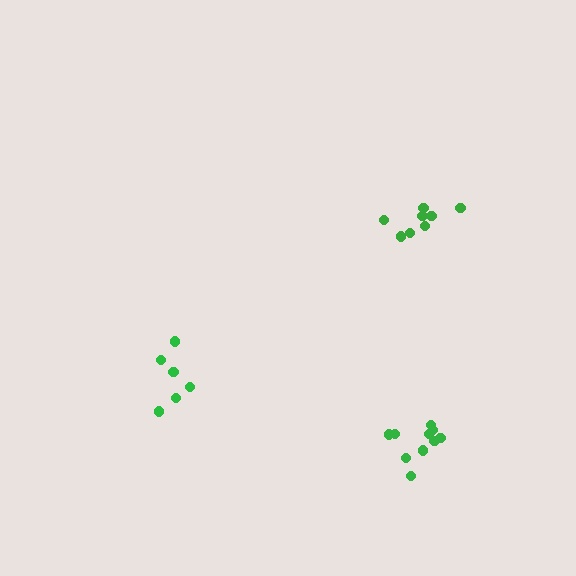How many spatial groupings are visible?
There are 3 spatial groupings.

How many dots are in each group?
Group 1: 10 dots, Group 2: 8 dots, Group 3: 6 dots (24 total).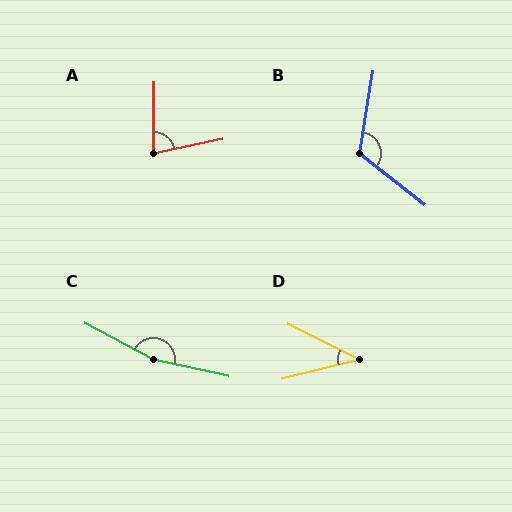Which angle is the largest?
C, at approximately 165 degrees.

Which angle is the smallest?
D, at approximately 41 degrees.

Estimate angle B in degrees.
Approximately 118 degrees.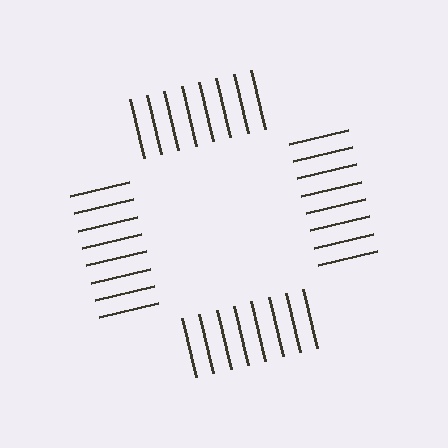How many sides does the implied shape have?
4 sides — the line-ends trace a square.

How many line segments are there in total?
32 — 8 along each of the 4 edges.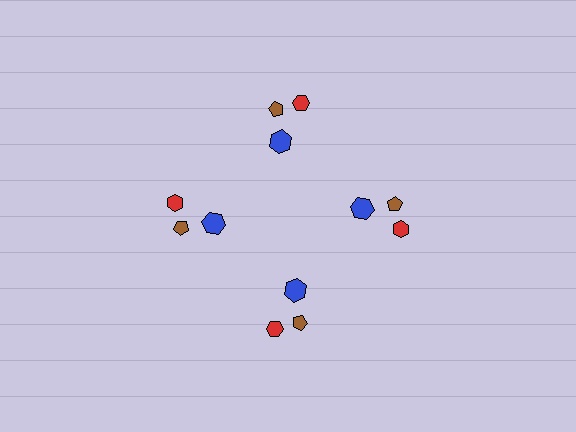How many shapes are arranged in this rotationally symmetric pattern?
There are 12 shapes, arranged in 4 groups of 3.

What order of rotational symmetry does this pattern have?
This pattern has 4-fold rotational symmetry.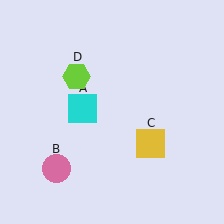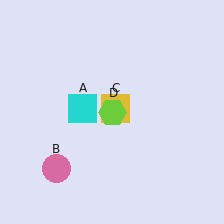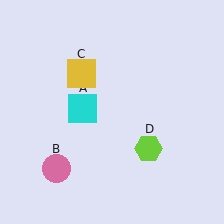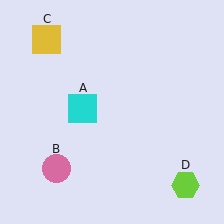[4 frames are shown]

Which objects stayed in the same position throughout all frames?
Cyan square (object A) and pink circle (object B) remained stationary.